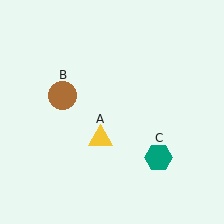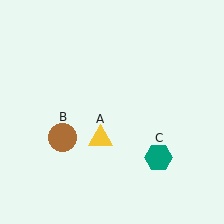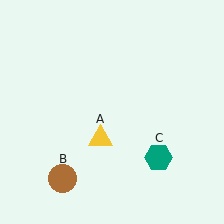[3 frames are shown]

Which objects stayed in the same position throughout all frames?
Yellow triangle (object A) and teal hexagon (object C) remained stationary.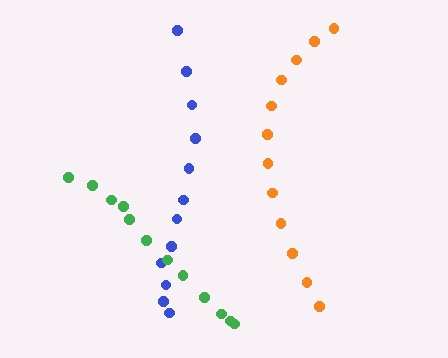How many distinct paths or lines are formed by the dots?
There are 3 distinct paths.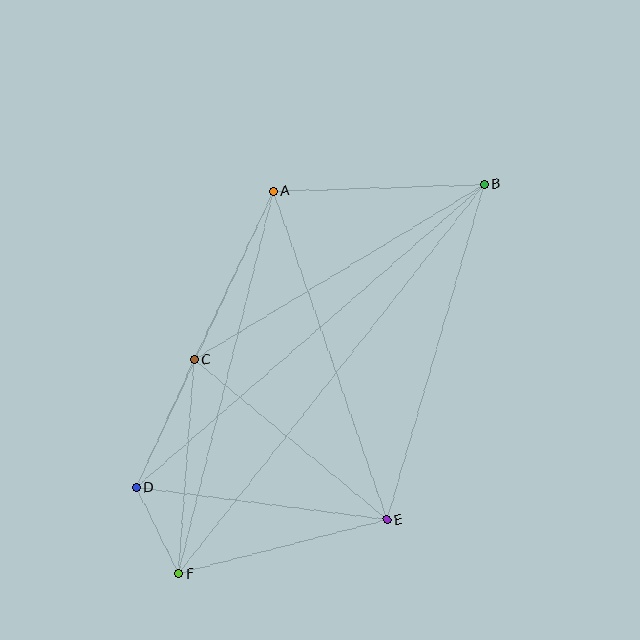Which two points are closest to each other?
Points D and F are closest to each other.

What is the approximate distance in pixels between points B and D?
The distance between B and D is approximately 462 pixels.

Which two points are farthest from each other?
Points B and F are farthest from each other.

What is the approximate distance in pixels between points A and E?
The distance between A and E is approximately 348 pixels.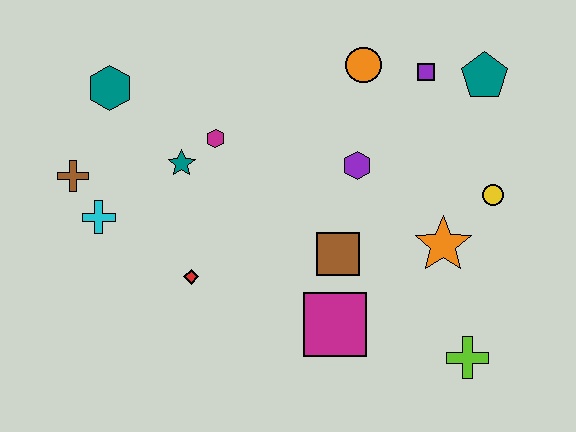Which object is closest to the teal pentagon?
The purple square is closest to the teal pentagon.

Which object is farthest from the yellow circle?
The brown cross is farthest from the yellow circle.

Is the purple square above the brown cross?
Yes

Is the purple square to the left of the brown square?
No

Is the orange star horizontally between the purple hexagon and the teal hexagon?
No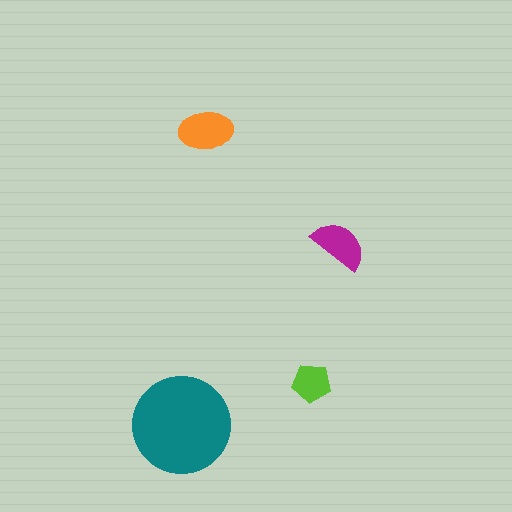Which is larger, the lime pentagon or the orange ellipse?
The orange ellipse.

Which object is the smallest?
The lime pentagon.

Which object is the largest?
The teal circle.